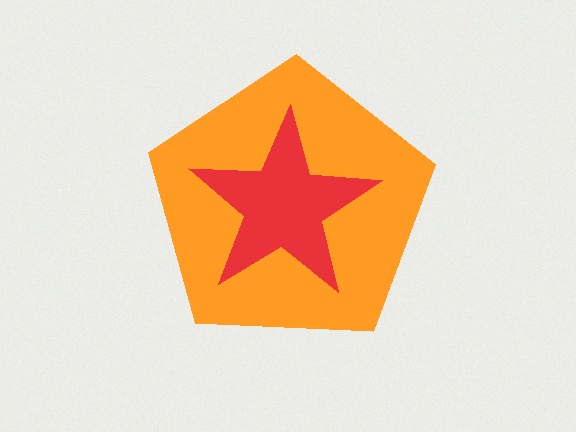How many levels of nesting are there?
2.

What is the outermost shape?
The orange pentagon.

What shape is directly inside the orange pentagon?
The red star.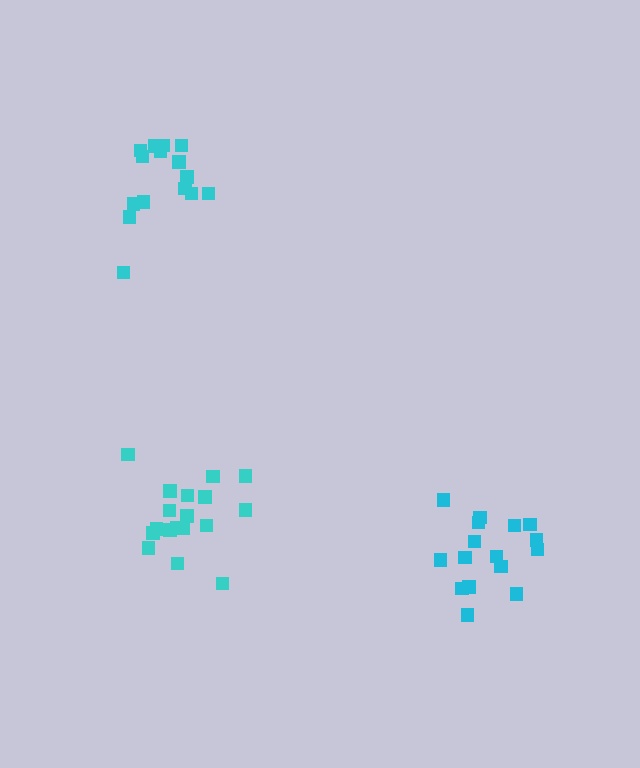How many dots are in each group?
Group 1: 16 dots, Group 2: 15 dots, Group 3: 18 dots (49 total).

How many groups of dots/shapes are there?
There are 3 groups.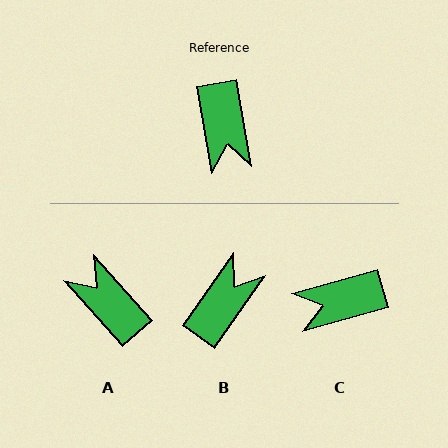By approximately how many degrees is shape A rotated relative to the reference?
Approximately 148 degrees clockwise.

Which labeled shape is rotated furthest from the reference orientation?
A, about 148 degrees away.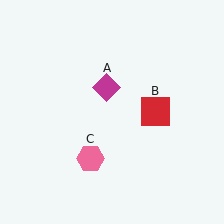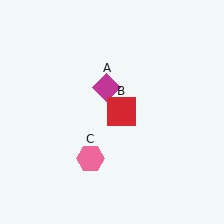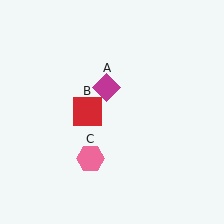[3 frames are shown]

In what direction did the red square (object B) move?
The red square (object B) moved left.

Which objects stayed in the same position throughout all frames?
Magenta diamond (object A) and pink hexagon (object C) remained stationary.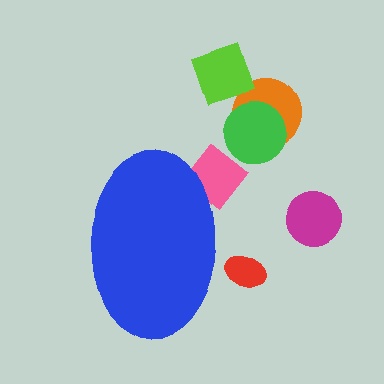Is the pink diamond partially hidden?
Yes, the pink diamond is partially hidden behind the blue ellipse.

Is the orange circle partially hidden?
No, the orange circle is fully visible.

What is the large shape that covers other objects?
A blue ellipse.